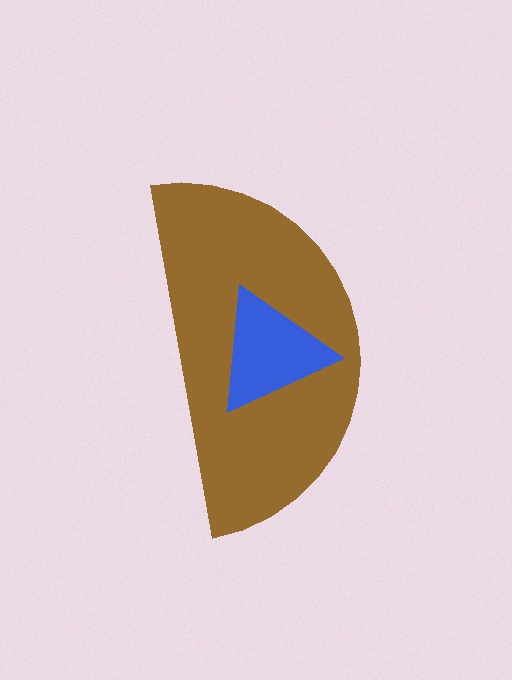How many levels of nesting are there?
2.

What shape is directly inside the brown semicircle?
The blue triangle.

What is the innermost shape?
The blue triangle.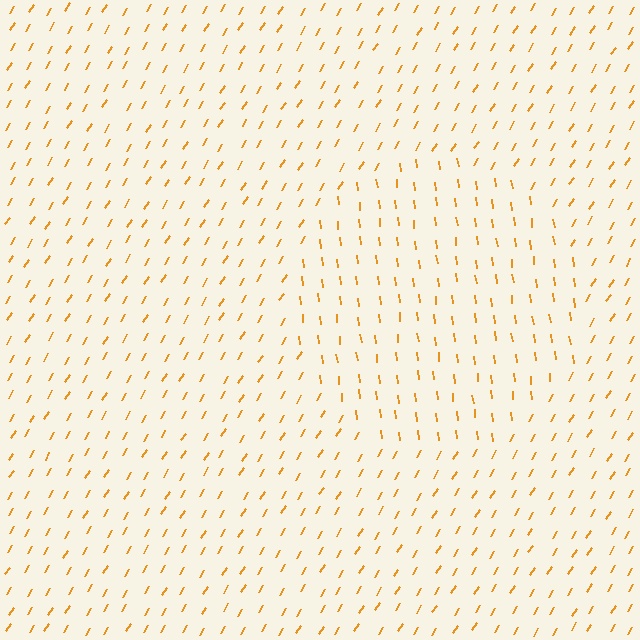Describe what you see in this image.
The image is filled with small orange line segments. A circle region in the image has lines oriented differently from the surrounding lines, creating a visible texture boundary.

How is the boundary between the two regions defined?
The boundary is defined purely by a change in line orientation (approximately 38 degrees difference). All lines are the same color and thickness.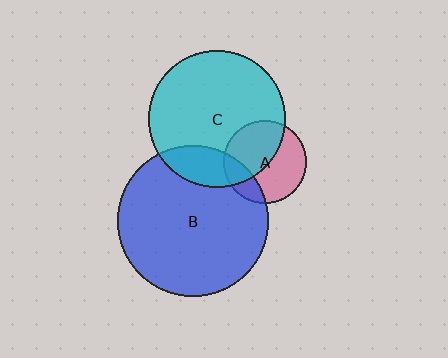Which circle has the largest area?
Circle B (blue).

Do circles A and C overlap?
Yes.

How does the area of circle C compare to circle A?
Approximately 2.8 times.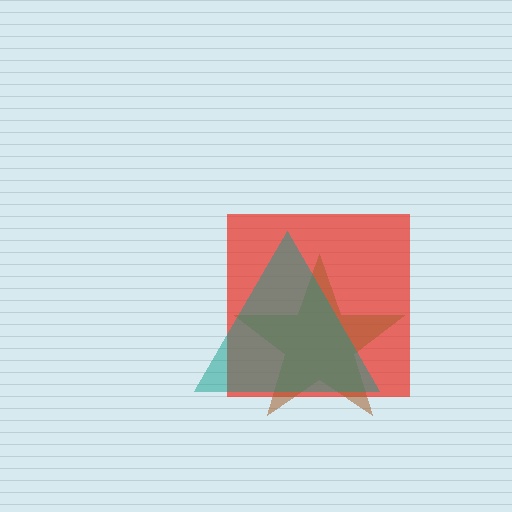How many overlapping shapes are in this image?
There are 3 overlapping shapes in the image.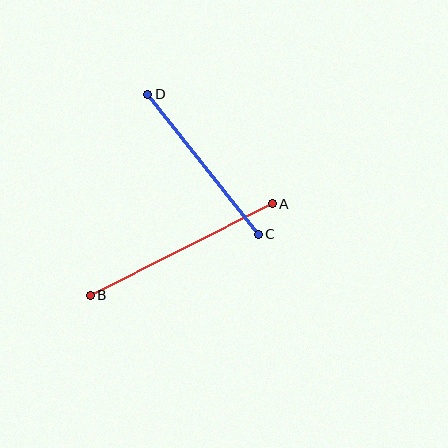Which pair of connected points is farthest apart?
Points A and B are farthest apart.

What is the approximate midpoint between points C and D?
The midpoint is at approximately (203, 164) pixels.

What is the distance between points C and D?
The distance is approximately 179 pixels.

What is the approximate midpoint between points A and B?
The midpoint is at approximately (181, 249) pixels.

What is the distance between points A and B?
The distance is approximately 203 pixels.